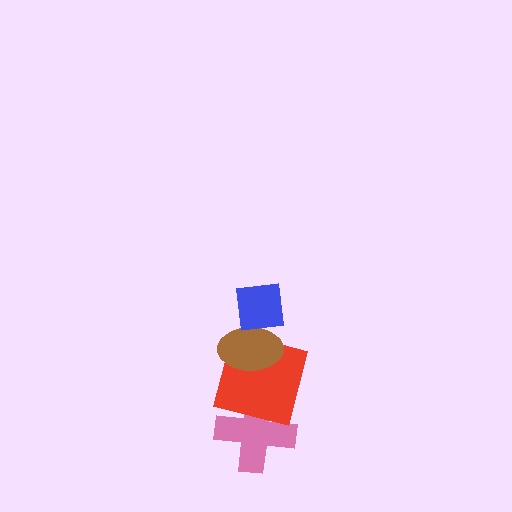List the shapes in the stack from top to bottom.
From top to bottom: the blue square, the brown ellipse, the red square, the pink cross.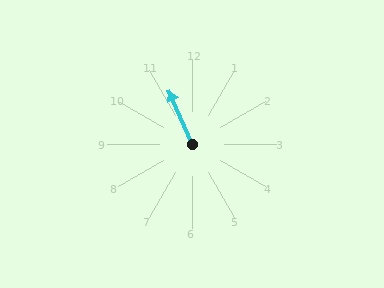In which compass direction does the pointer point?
Northwest.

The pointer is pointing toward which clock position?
Roughly 11 o'clock.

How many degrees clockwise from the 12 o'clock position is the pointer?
Approximately 336 degrees.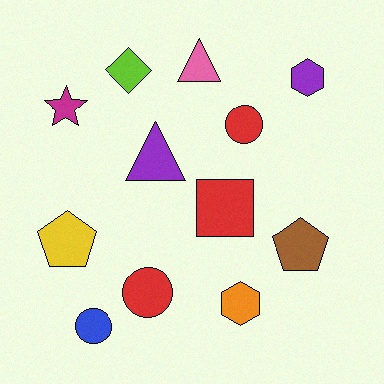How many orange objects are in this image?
There is 1 orange object.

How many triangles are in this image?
There are 2 triangles.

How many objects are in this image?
There are 12 objects.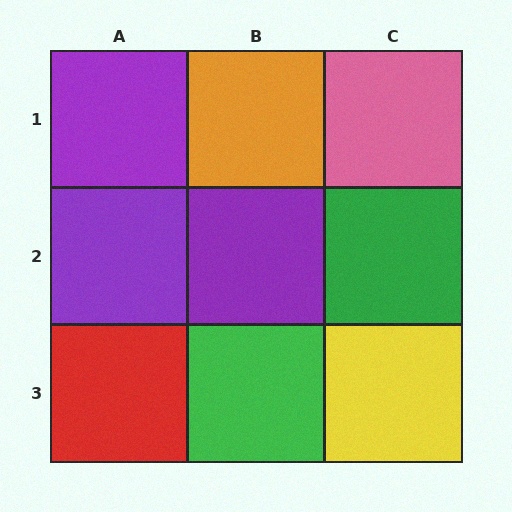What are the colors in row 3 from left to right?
Red, green, yellow.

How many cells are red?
1 cell is red.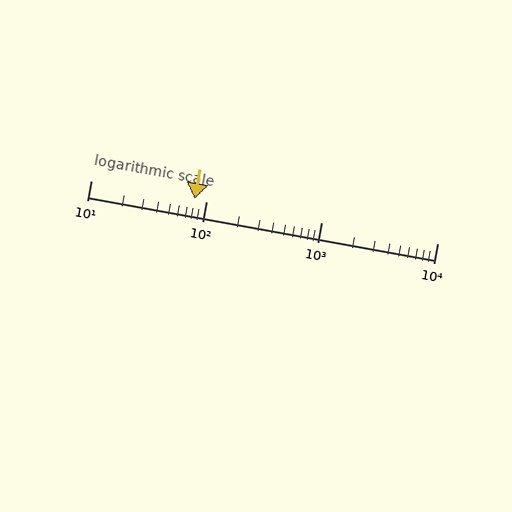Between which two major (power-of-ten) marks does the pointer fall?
The pointer is between 10 and 100.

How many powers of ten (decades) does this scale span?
The scale spans 3 decades, from 10 to 10000.